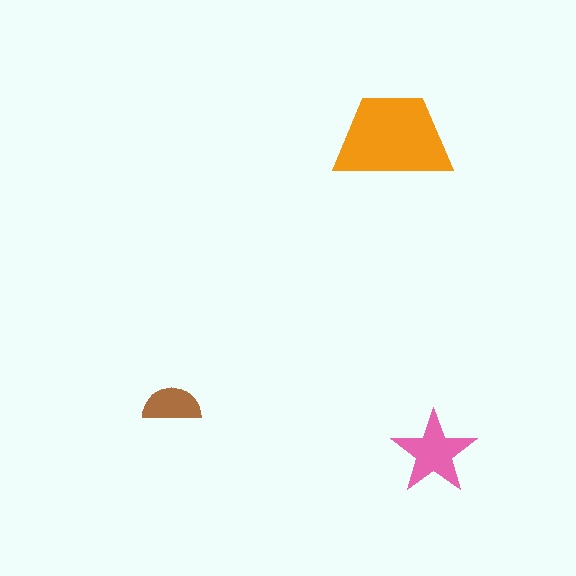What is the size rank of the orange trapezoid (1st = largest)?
1st.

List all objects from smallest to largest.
The brown semicircle, the pink star, the orange trapezoid.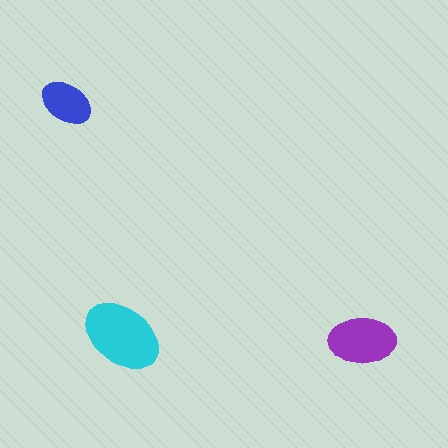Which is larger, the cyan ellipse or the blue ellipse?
The cyan one.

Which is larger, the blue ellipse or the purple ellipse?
The purple one.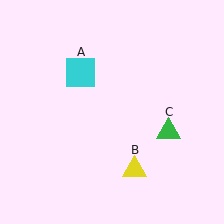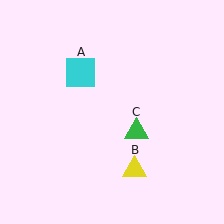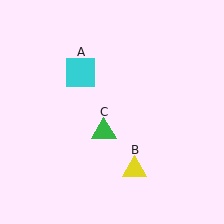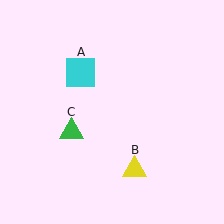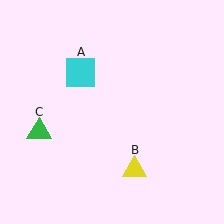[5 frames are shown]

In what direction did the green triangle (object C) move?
The green triangle (object C) moved left.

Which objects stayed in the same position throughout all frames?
Cyan square (object A) and yellow triangle (object B) remained stationary.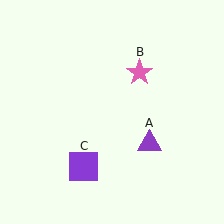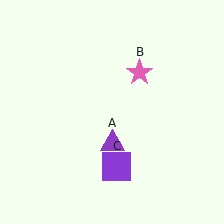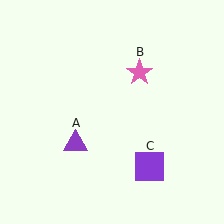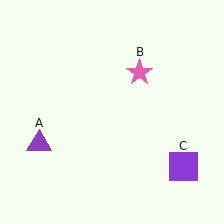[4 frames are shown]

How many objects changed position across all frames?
2 objects changed position: purple triangle (object A), purple square (object C).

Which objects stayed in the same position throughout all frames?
Pink star (object B) remained stationary.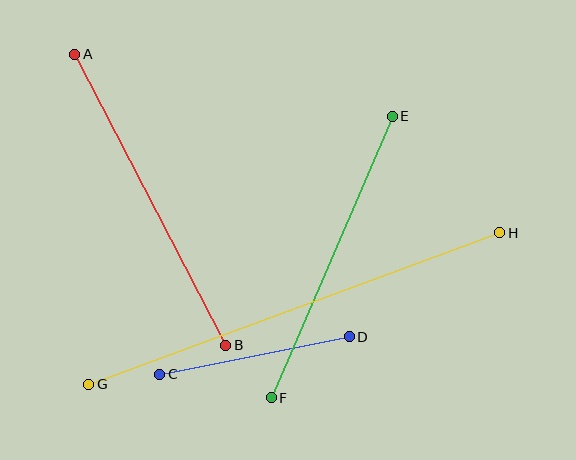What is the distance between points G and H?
The distance is approximately 438 pixels.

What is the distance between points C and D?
The distance is approximately 193 pixels.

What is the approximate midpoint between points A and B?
The midpoint is at approximately (150, 200) pixels.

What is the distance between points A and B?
The distance is approximately 328 pixels.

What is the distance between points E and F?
The distance is approximately 307 pixels.